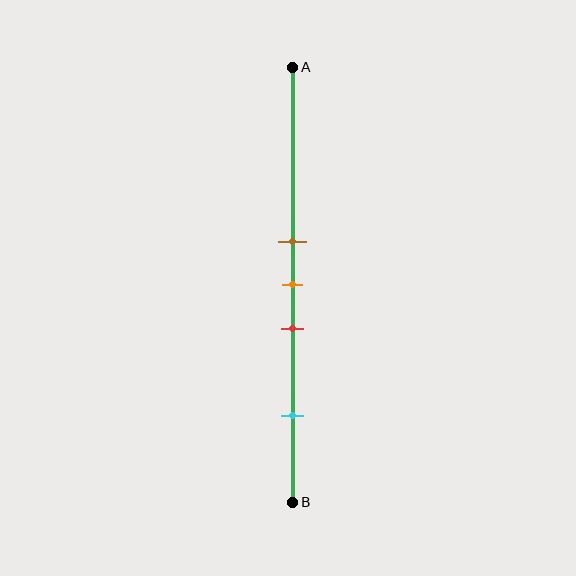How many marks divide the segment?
There are 4 marks dividing the segment.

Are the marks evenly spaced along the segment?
No, the marks are not evenly spaced.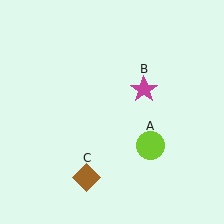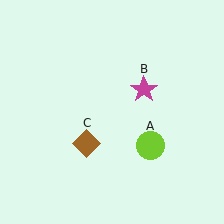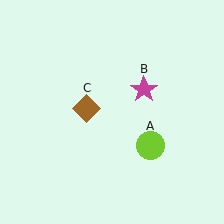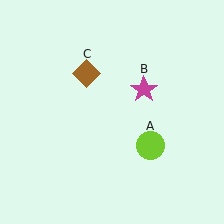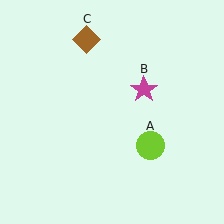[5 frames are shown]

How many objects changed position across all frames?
1 object changed position: brown diamond (object C).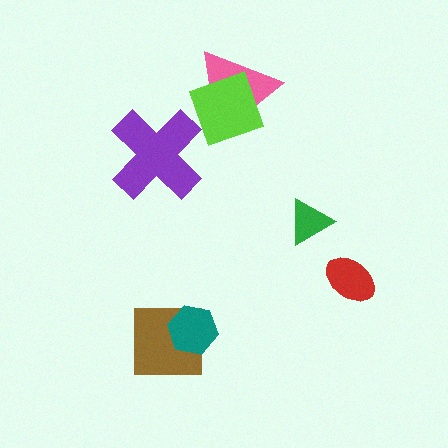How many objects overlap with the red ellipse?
0 objects overlap with the red ellipse.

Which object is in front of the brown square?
The teal hexagon is in front of the brown square.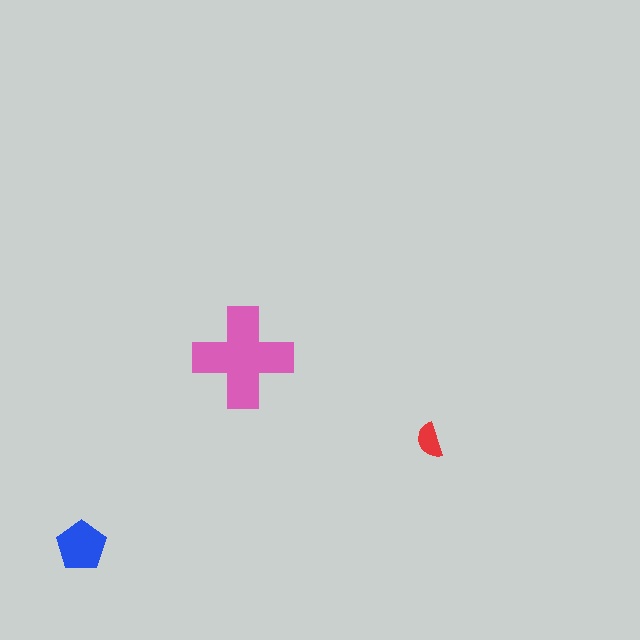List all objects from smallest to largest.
The red semicircle, the blue pentagon, the pink cross.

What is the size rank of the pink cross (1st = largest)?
1st.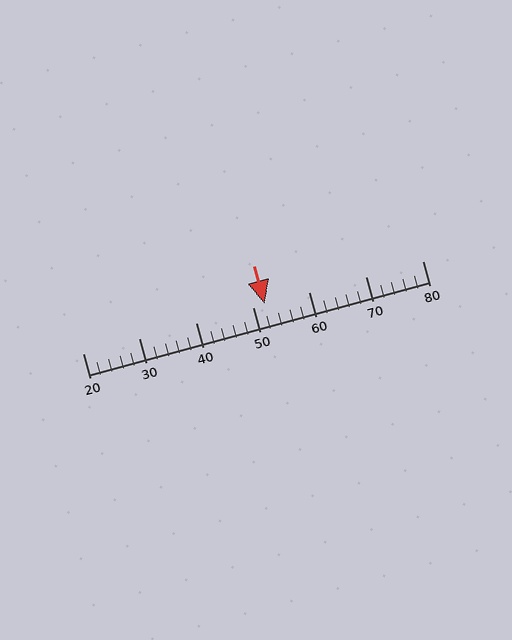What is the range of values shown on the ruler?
The ruler shows values from 20 to 80.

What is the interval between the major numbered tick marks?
The major tick marks are spaced 10 units apart.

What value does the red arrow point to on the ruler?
The red arrow points to approximately 52.